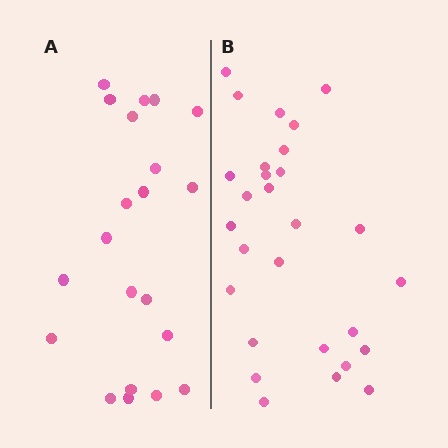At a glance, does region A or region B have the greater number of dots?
Region B (the right region) has more dots.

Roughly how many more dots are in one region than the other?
Region B has roughly 8 or so more dots than region A.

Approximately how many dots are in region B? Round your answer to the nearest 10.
About 30 dots. (The exact count is 28, which rounds to 30.)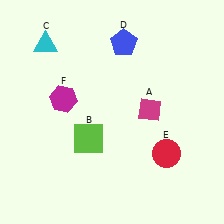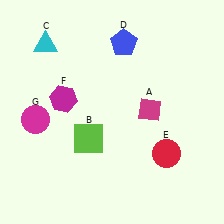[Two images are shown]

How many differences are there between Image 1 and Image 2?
There is 1 difference between the two images.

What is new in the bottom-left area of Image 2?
A magenta circle (G) was added in the bottom-left area of Image 2.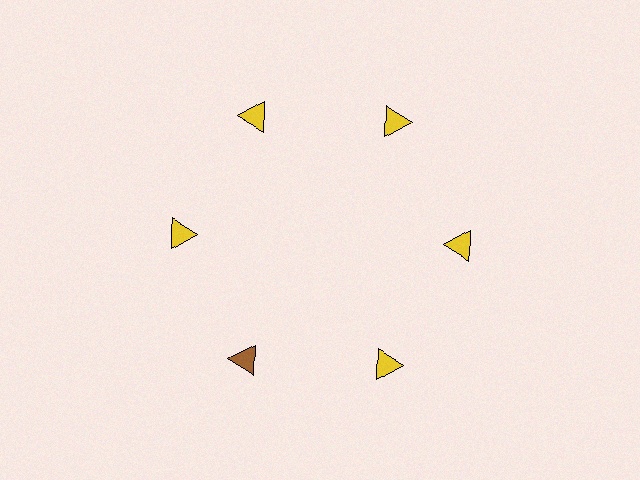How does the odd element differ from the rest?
It has a different color: brown instead of yellow.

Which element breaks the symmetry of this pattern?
The brown triangle at roughly the 7 o'clock position breaks the symmetry. All other shapes are yellow triangles.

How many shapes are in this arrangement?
There are 6 shapes arranged in a ring pattern.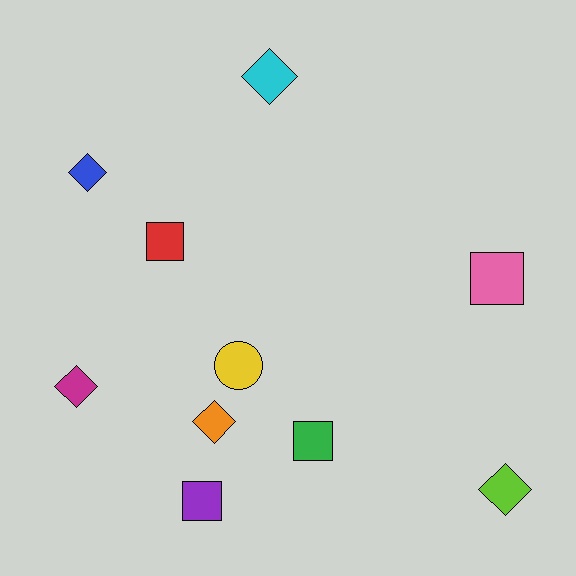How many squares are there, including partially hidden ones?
There are 4 squares.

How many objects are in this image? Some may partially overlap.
There are 10 objects.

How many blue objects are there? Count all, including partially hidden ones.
There is 1 blue object.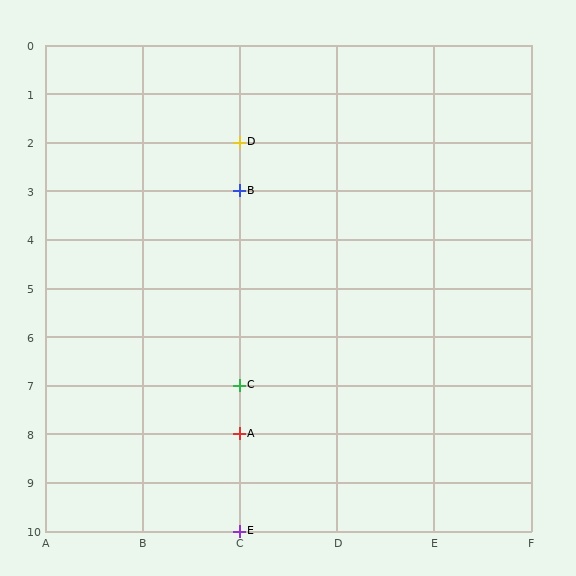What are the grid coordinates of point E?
Point E is at grid coordinates (C, 10).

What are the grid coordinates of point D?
Point D is at grid coordinates (C, 2).